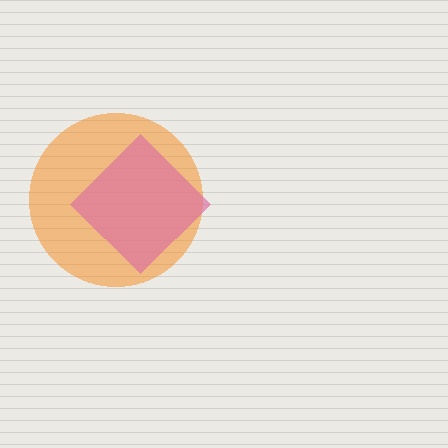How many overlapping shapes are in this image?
There are 2 overlapping shapes in the image.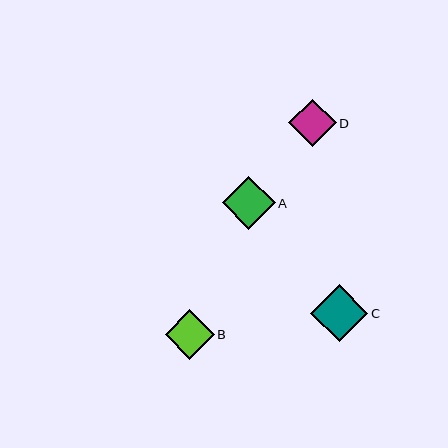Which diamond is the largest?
Diamond C is the largest with a size of approximately 57 pixels.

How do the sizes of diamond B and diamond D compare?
Diamond B and diamond D are approximately the same size.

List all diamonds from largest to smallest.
From largest to smallest: C, A, B, D.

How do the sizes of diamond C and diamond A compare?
Diamond C and diamond A are approximately the same size.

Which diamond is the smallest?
Diamond D is the smallest with a size of approximately 47 pixels.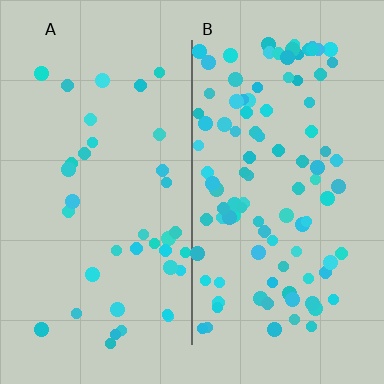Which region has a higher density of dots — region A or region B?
B (the right).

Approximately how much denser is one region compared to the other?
Approximately 2.6× — region B over region A.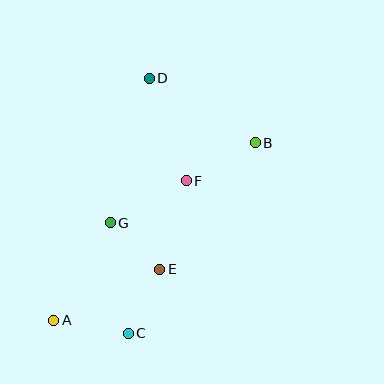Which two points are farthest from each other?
Points A and B are farthest from each other.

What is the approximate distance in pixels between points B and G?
The distance between B and G is approximately 166 pixels.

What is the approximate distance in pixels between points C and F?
The distance between C and F is approximately 163 pixels.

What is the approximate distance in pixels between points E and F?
The distance between E and F is approximately 92 pixels.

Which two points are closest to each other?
Points E and G are closest to each other.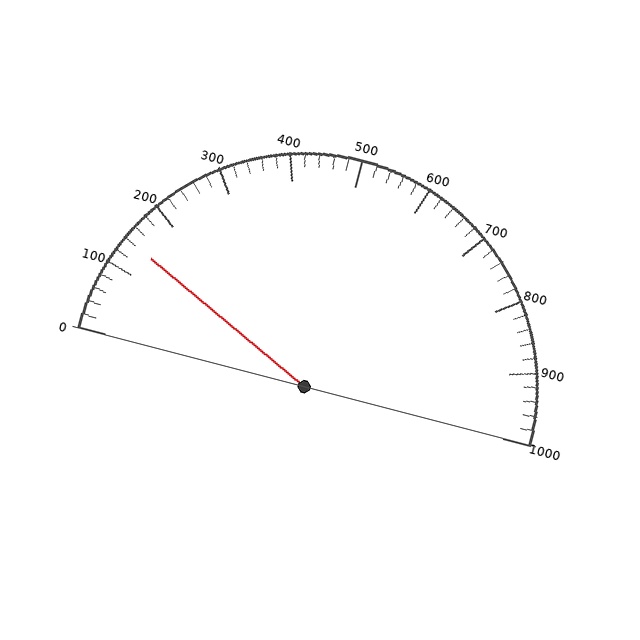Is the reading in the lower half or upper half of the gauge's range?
The reading is in the lower half of the range (0 to 1000).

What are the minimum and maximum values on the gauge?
The gauge ranges from 0 to 1000.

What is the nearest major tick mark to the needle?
The nearest major tick mark is 100.